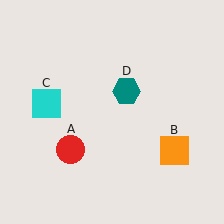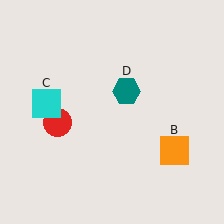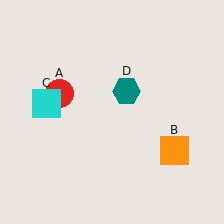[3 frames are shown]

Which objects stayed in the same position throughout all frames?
Orange square (object B) and cyan square (object C) and teal hexagon (object D) remained stationary.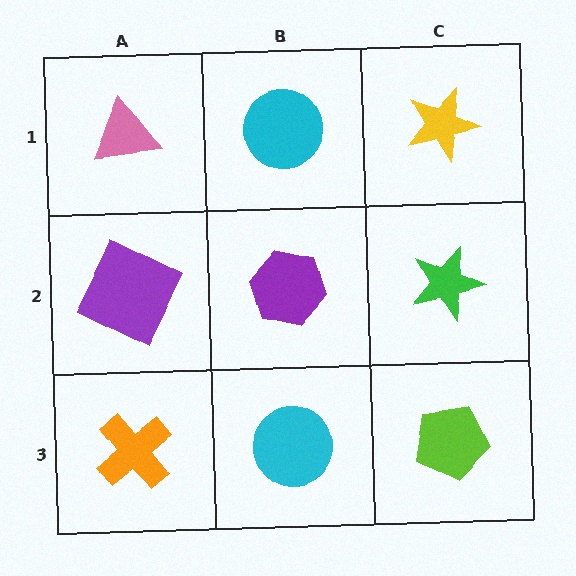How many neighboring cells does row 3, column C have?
2.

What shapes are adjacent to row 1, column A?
A purple square (row 2, column A), a cyan circle (row 1, column B).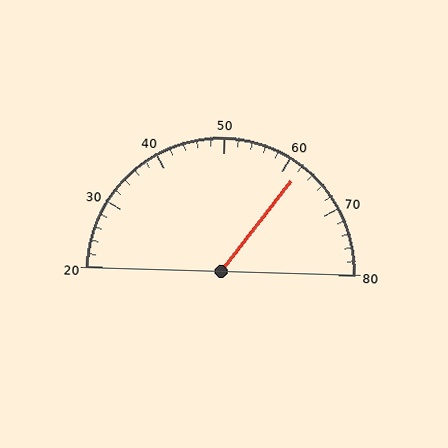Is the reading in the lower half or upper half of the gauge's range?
The reading is in the upper half of the range (20 to 80).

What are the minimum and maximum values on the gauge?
The gauge ranges from 20 to 80.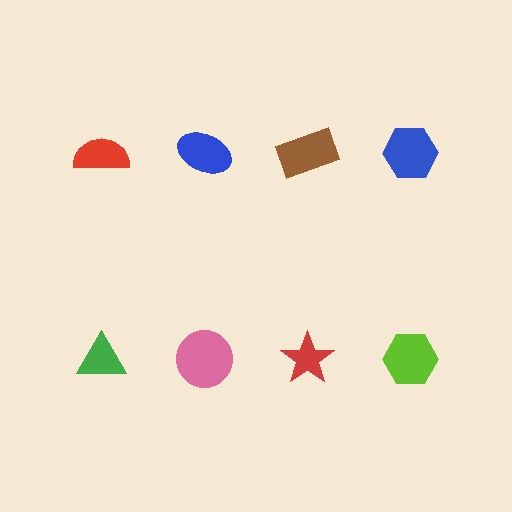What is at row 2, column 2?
A pink circle.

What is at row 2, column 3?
A red star.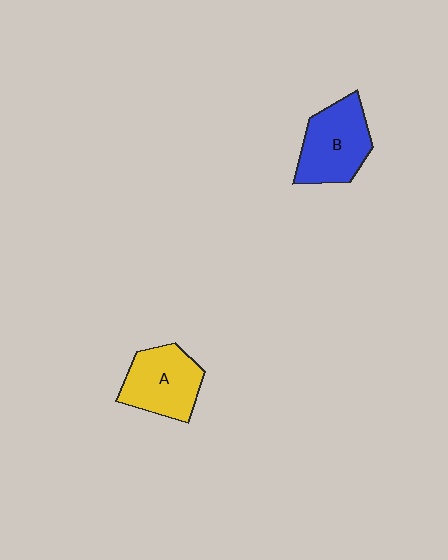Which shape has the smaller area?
Shape A (yellow).